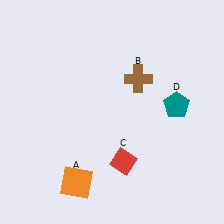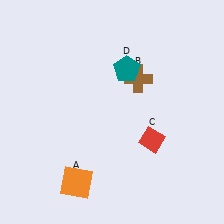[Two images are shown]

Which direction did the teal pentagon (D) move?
The teal pentagon (D) moved left.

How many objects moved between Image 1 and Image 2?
2 objects moved between the two images.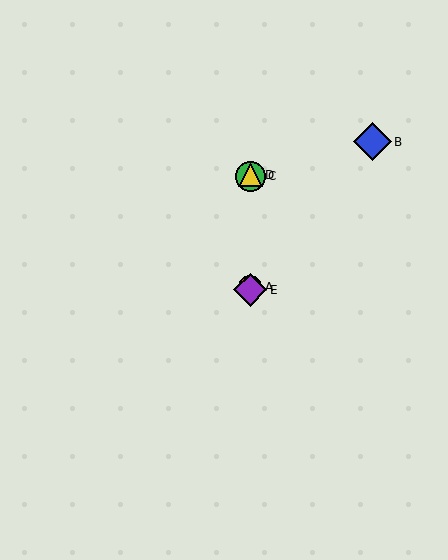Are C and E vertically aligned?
Yes, both are at x≈250.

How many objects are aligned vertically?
4 objects (A, C, D, E) are aligned vertically.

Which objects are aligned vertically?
Objects A, C, D, E are aligned vertically.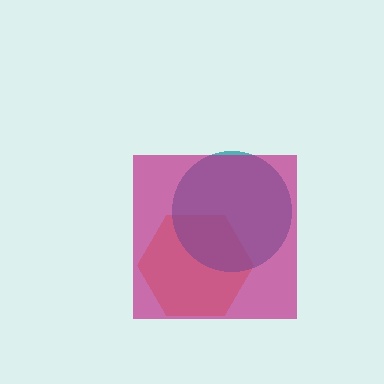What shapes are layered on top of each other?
The layered shapes are: an orange hexagon, a teal circle, a magenta square.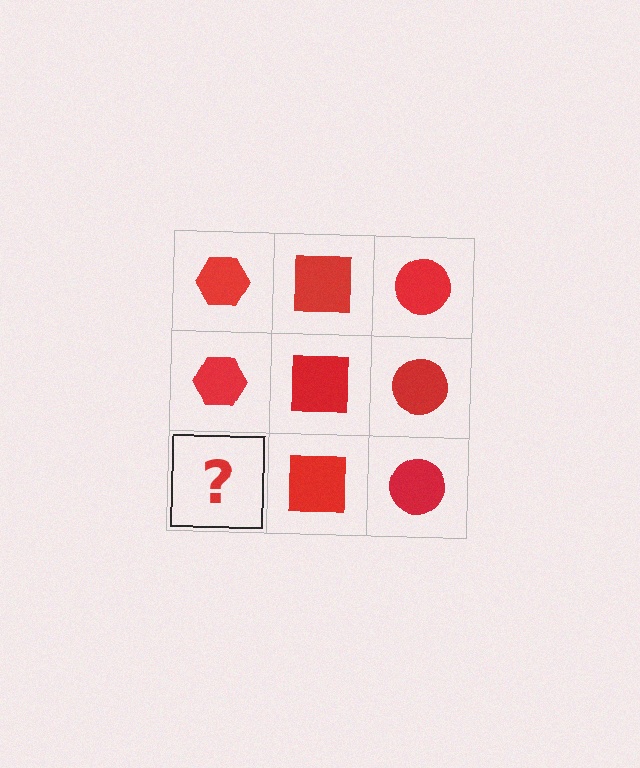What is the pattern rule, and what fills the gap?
The rule is that each column has a consistent shape. The gap should be filled with a red hexagon.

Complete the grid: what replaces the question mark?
The question mark should be replaced with a red hexagon.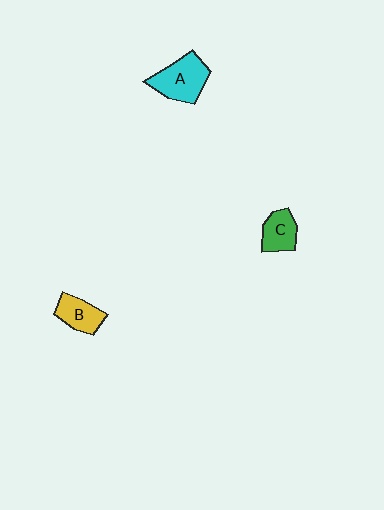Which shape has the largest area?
Shape A (cyan).